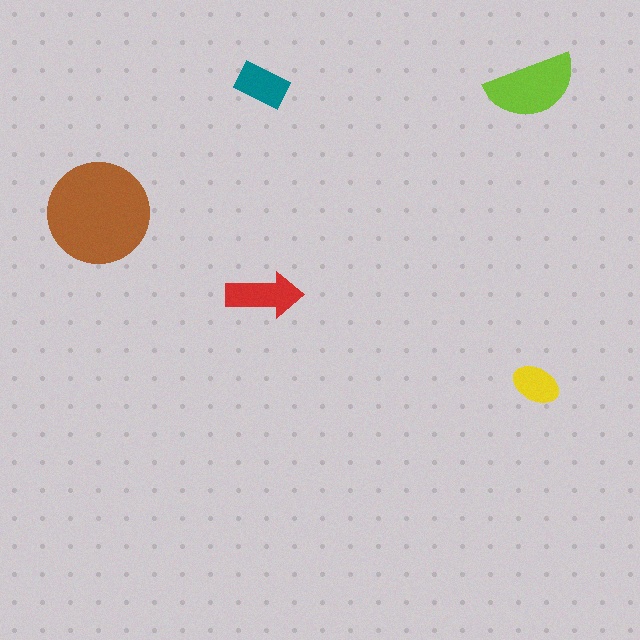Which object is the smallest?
The yellow ellipse.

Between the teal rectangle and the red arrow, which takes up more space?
The red arrow.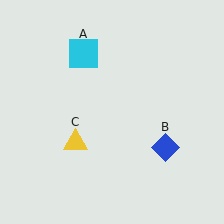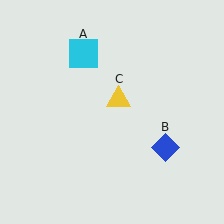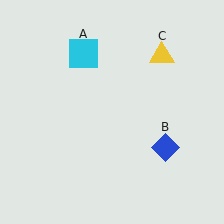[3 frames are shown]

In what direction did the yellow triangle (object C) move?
The yellow triangle (object C) moved up and to the right.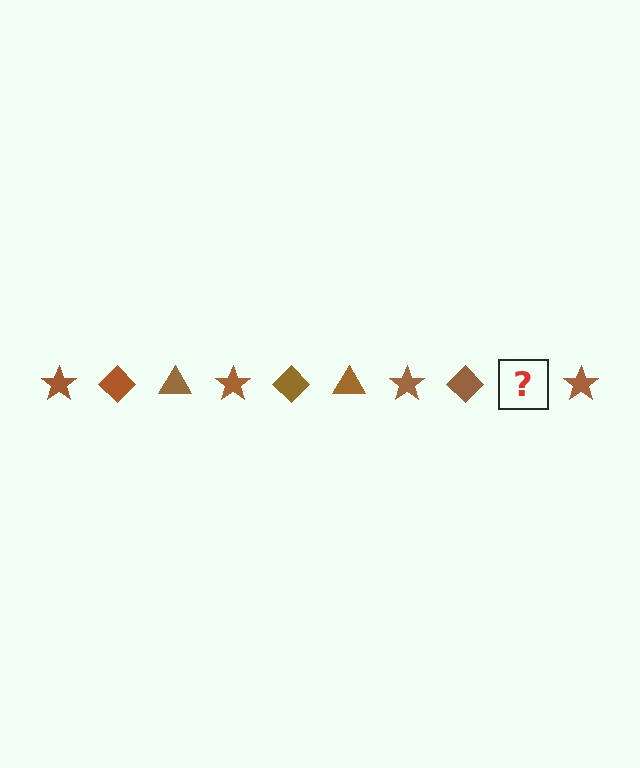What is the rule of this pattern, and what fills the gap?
The rule is that the pattern cycles through star, diamond, triangle shapes in brown. The gap should be filled with a brown triangle.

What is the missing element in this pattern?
The missing element is a brown triangle.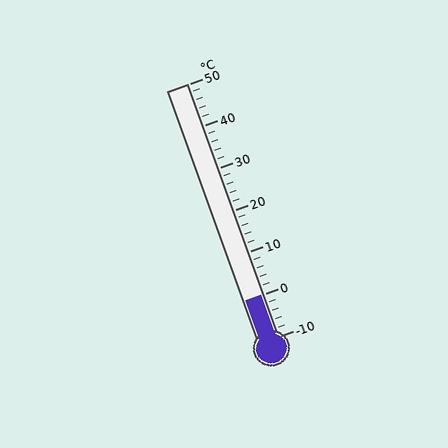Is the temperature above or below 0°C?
The temperature is at 0°C.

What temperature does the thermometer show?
The thermometer shows approximately 0°C.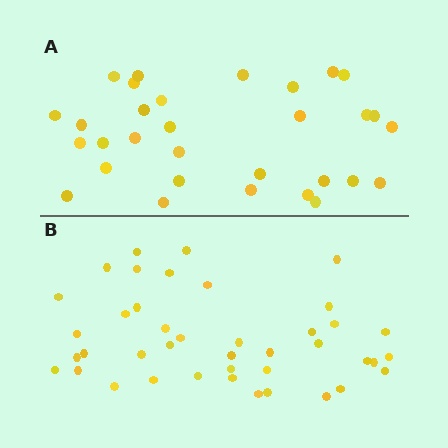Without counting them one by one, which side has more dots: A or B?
Region B (the bottom region) has more dots.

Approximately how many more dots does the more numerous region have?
Region B has roughly 10 or so more dots than region A.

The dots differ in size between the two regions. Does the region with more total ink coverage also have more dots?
No. Region A has more total ink coverage because its dots are larger, but region B actually contains more individual dots. Total area can be misleading — the number of items is what matters here.